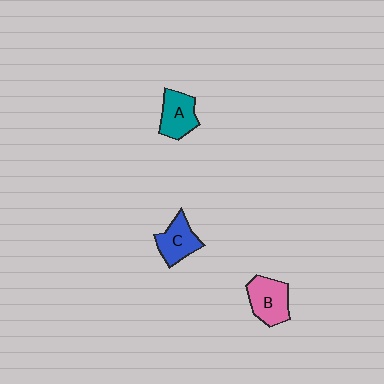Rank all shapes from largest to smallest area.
From largest to smallest: B (pink), A (teal), C (blue).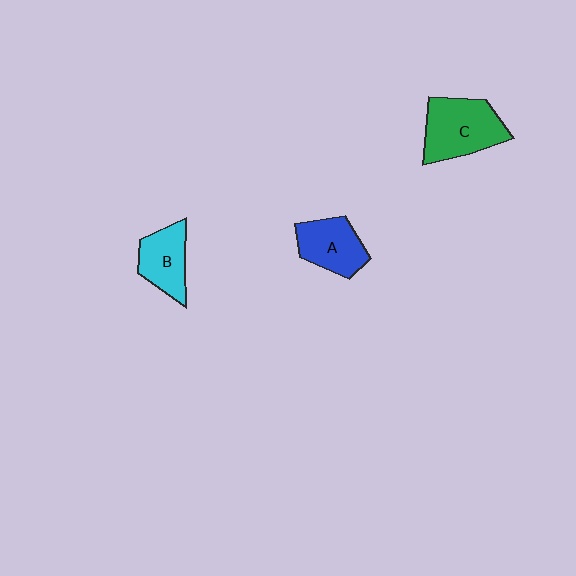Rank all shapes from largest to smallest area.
From largest to smallest: C (green), A (blue), B (cyan).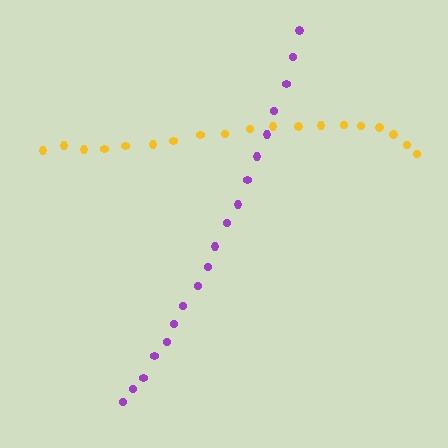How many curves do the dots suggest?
There are 2 distinct paths.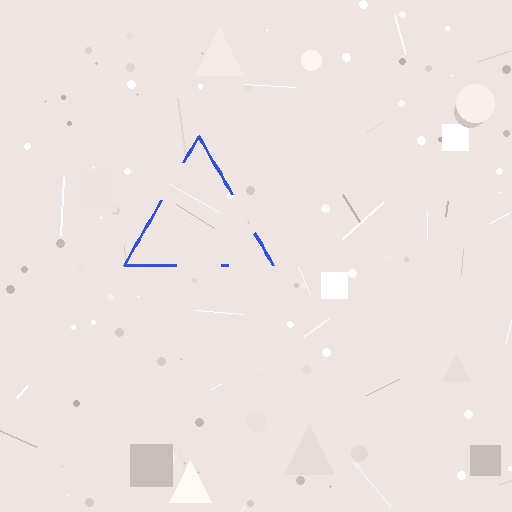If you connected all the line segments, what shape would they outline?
They would outline a triangle.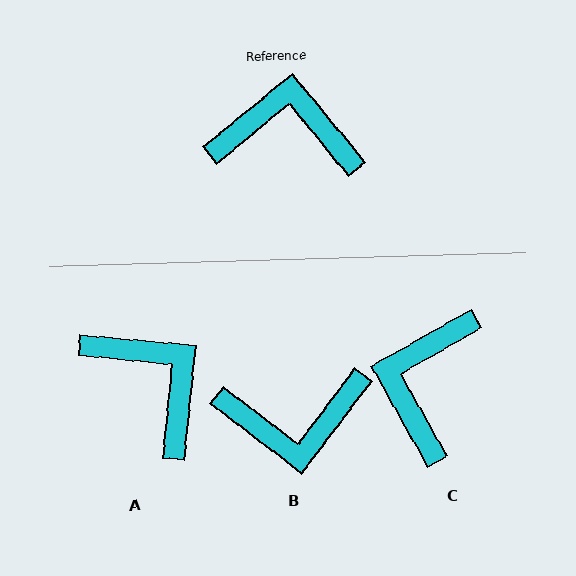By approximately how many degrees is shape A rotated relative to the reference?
Approximately 45 degrees clockwise.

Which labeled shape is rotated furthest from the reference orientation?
B, about 167 degrees away.